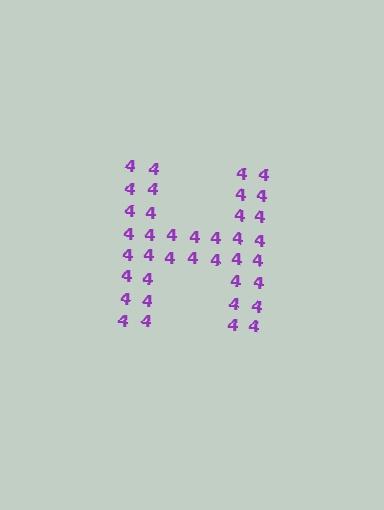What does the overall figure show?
The overall figure shows the letter H.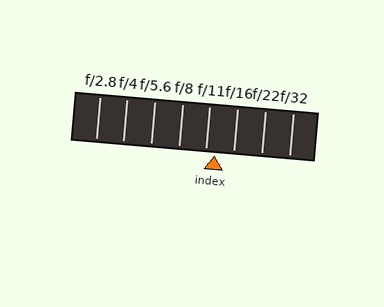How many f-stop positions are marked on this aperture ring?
There are 8 f-stop positions marked.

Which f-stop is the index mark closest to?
The index mark is closest to f/11.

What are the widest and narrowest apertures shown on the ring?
The widest aperture shown is f/2.8 and the narrowest is f/32.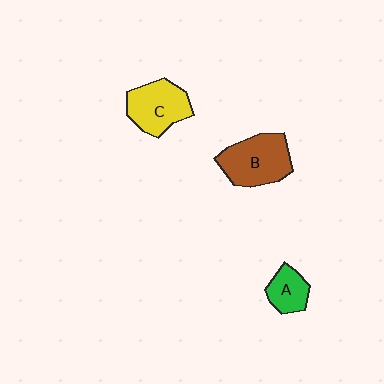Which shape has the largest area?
Shape B (brown).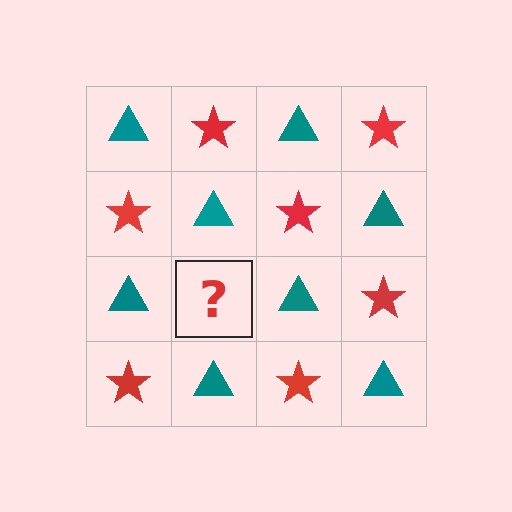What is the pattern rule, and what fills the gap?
The rule is that it alternates teal triangle and red star in a checkerboard pattern. The gap should be filled with a red star.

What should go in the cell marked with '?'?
The missing cell should contain a red star.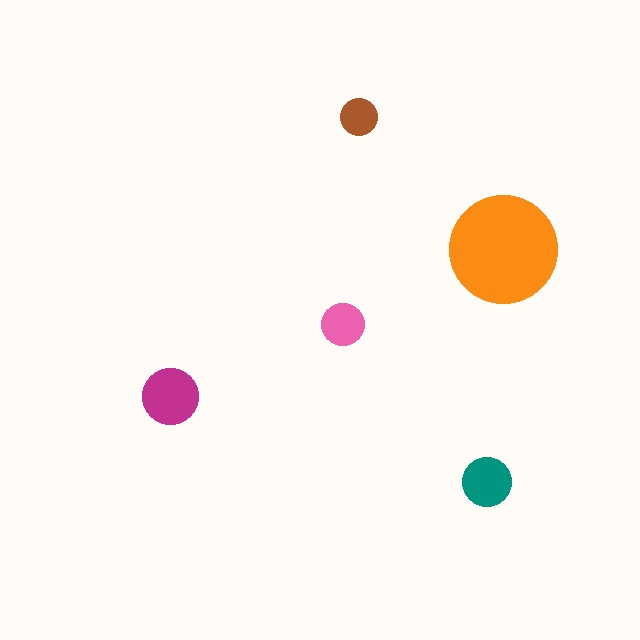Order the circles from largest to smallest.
the orange one, the magenta one, the teal one, the pink one, the brown one.